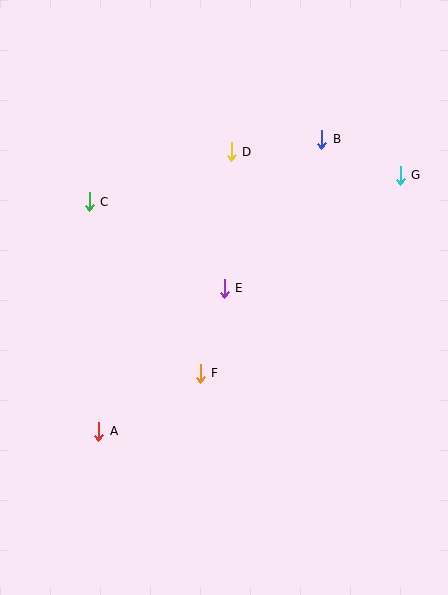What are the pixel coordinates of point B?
Point B is at (322, 139).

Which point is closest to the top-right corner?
Point G is closest to the top-right corner.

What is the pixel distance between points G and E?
The distance between G and E is 209 pixels.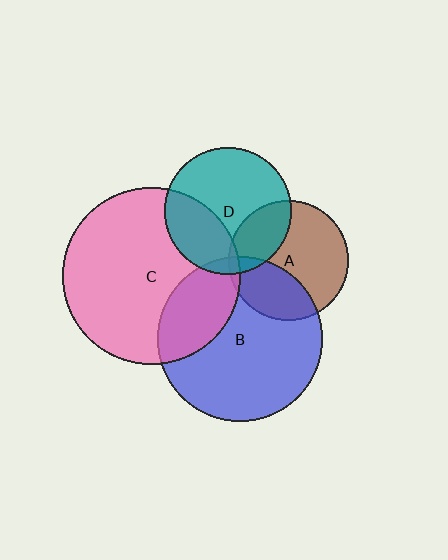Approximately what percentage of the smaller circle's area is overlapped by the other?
Approximately 35%.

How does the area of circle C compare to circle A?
Approximately 2.2 times.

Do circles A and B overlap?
Yes.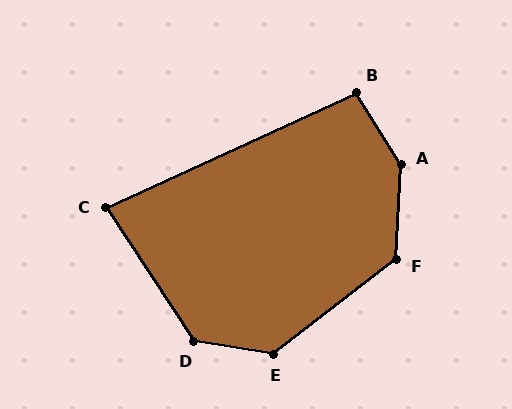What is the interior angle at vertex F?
Approximately 131 degrees (obtuse).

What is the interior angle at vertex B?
Approximately 97 degrees (obtuse).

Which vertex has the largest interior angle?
A, at approximately 145 degrees.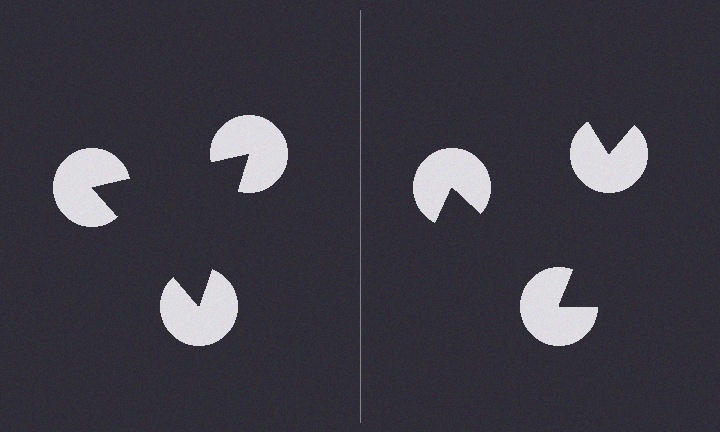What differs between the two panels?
The pac-man discs are positioned identically on both sides; only the wedge orientations differ. On the left they align to a triangle; on the right they are misaligned.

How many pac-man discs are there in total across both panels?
6 — 3 on each side.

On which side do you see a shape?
An illusory triangle appears on the left side. On the right side the wedge cuts are rotated, so no coherent shape forms.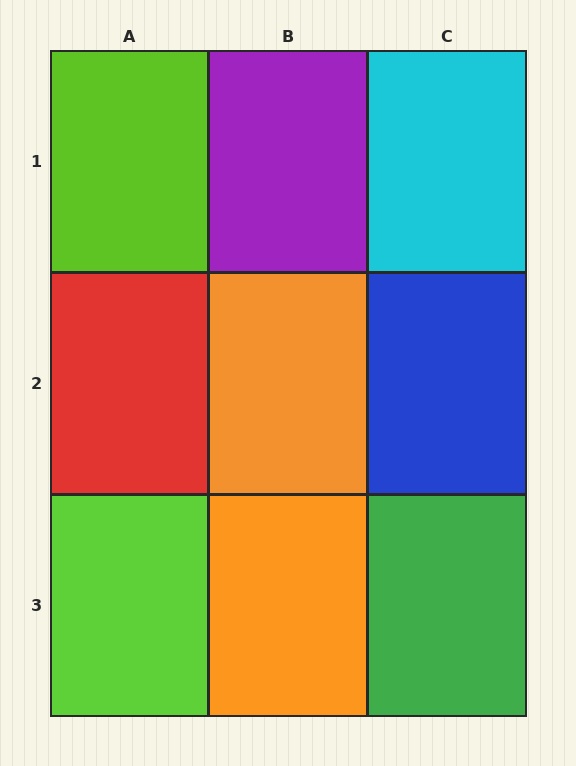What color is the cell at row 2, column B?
Orange.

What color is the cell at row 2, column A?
Red.